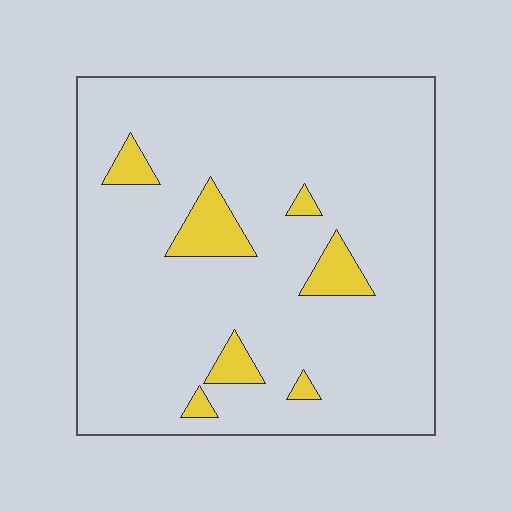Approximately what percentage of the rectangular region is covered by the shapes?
Approximately 10%.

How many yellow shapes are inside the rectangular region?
7.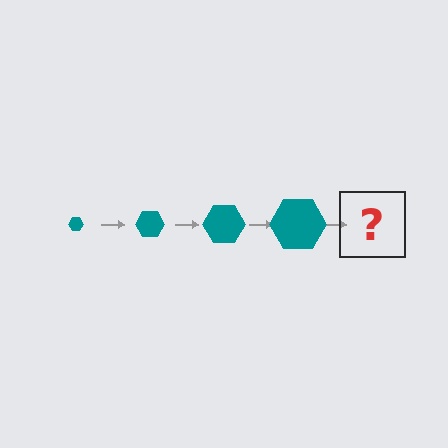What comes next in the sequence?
The next element should be a teal hexagon, larger than the previous one.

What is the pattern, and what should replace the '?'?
The pattern is that the hexagon gets progressively larger each step. The '?' should be a teal hexagon, larger than the previous one.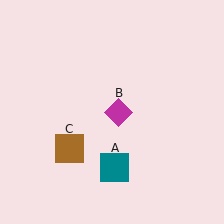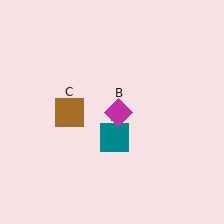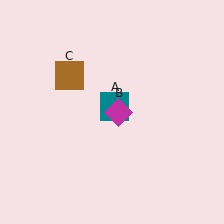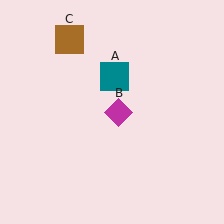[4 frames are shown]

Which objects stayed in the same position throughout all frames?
Magenta diamond (object B) remained stationary.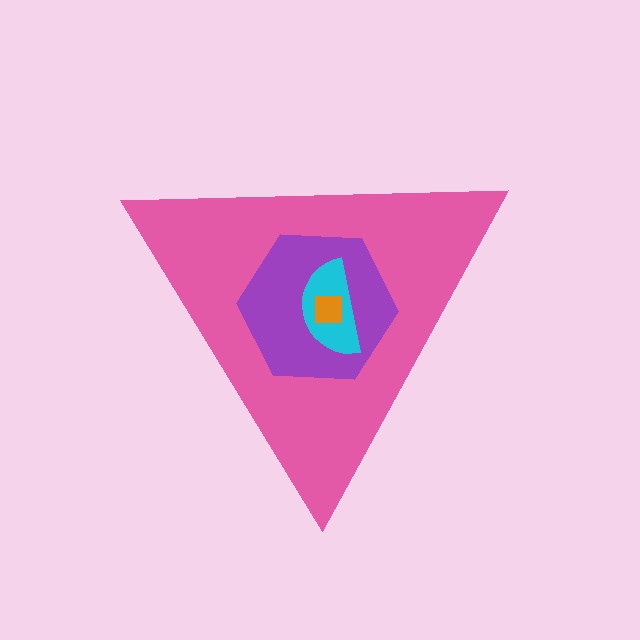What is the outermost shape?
The pink triangle.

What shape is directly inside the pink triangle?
The purple hexagon.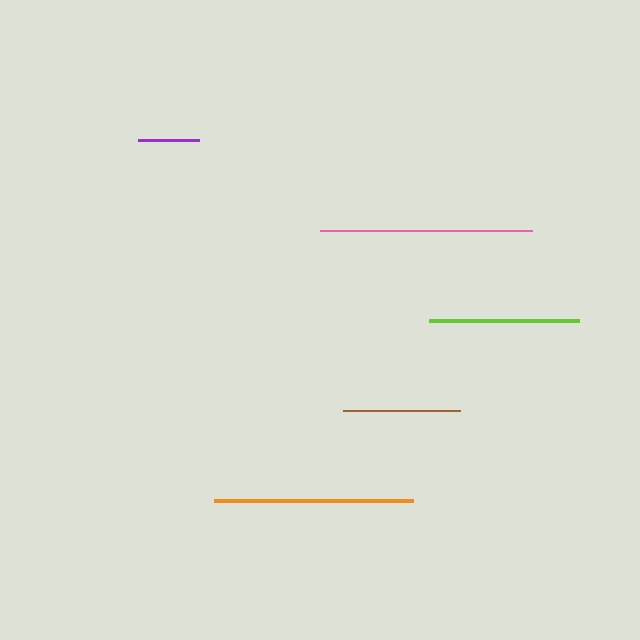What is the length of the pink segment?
The pink segment is approximately 212 pixels long.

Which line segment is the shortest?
The purple line is the shortest at approximately 61 pixels.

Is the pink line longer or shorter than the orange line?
The pink line is longer than the orange line.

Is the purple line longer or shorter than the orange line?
The orange line is longer than the purple line.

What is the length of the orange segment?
The orange segment is approximately 199 pixels long.